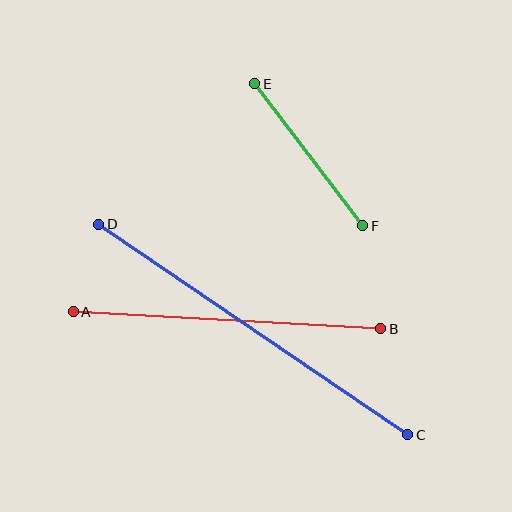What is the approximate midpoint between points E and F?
The midpoint is at approximately (309, 155) pixels.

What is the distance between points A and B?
The distance is approximately 308 pixels.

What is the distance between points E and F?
The distance is approximately 178 pixels.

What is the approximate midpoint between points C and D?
The midpoint is at approximately (253, 330) pixels.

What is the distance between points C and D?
The distance is approximately 374 pixels.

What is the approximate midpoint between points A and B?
The midpoint is at approximately (227, 320) pixels.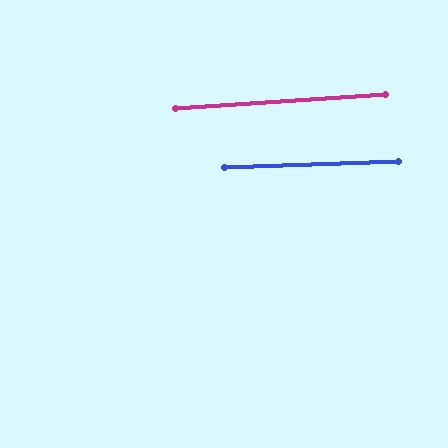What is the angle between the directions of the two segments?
Approximately 2 degrees.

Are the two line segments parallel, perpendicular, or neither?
Parallel — their directions differ by only 1.6°.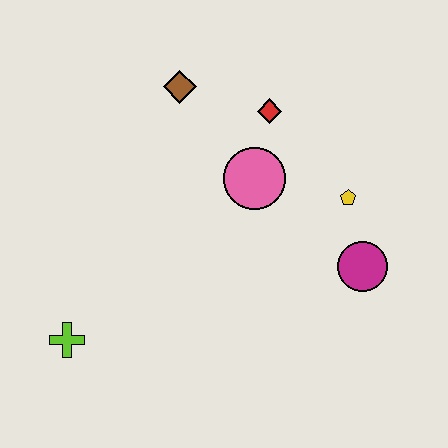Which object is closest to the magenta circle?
The yellow pentagon is closest to the magenta circle.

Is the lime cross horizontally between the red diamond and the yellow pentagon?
No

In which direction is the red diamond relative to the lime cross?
The red diamond is above the lime cross.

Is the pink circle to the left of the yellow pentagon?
Yes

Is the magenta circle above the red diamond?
No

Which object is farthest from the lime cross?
The yellow pentagon is farthest from the lime cross.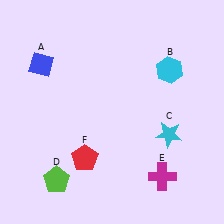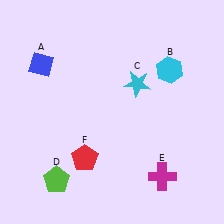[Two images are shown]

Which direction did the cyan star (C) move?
The cyan star (C) moved up.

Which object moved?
The cyan star (C) moved up.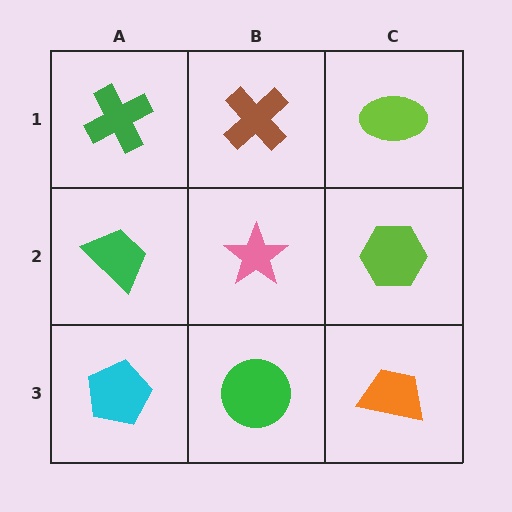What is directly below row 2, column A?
A cyan pentagon.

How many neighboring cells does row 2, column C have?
3.